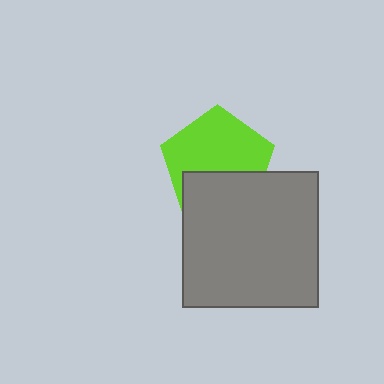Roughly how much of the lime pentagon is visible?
About half of it is visible (roughly 62%).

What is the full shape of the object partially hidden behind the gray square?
The partially hidden object is a lime pentagon.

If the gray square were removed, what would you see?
You would see the complete lime pentagon.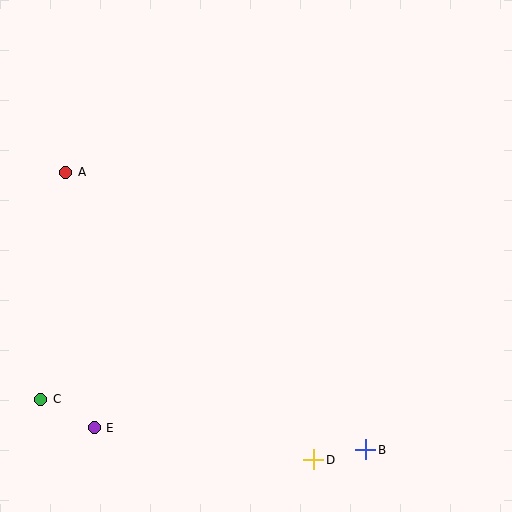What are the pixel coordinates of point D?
Point D is at (314, 460).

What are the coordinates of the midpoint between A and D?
The midpoint between A and D is at (190, 316).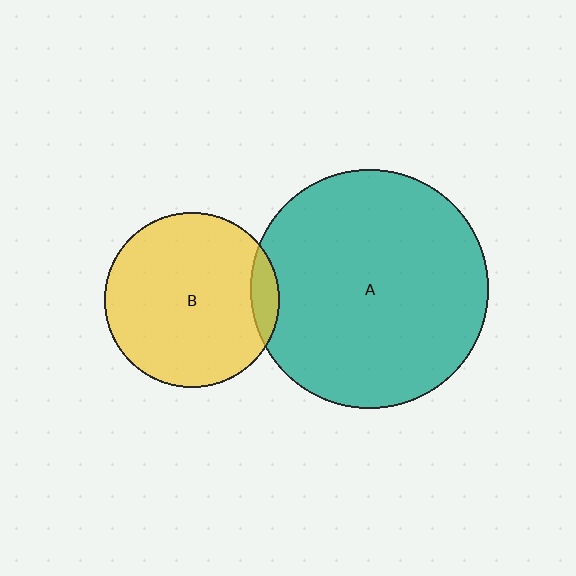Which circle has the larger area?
Circle A (teal).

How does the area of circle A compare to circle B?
Approximately 1.9 times.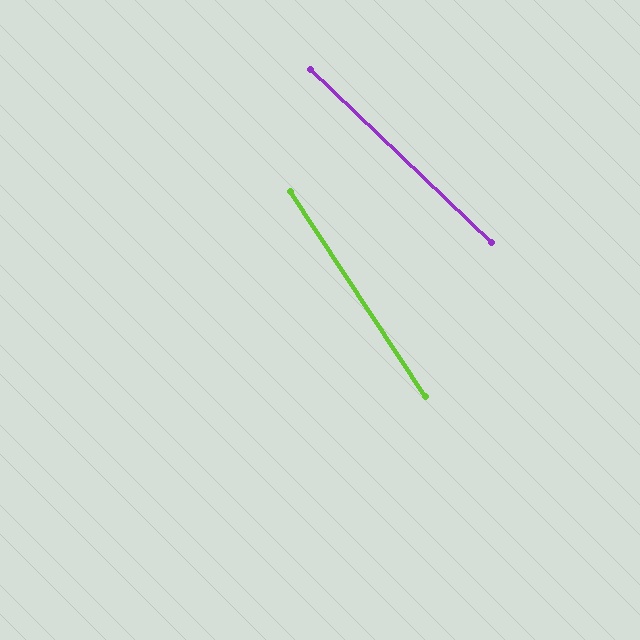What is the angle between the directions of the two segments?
Approximately 13 degrees.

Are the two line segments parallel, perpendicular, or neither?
Neither parallel nor perpendicular — they differ by about 13°.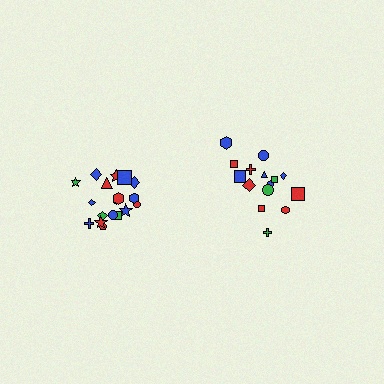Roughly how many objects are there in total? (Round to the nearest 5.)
Roughly 35 objects in total.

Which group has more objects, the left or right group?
The left group.